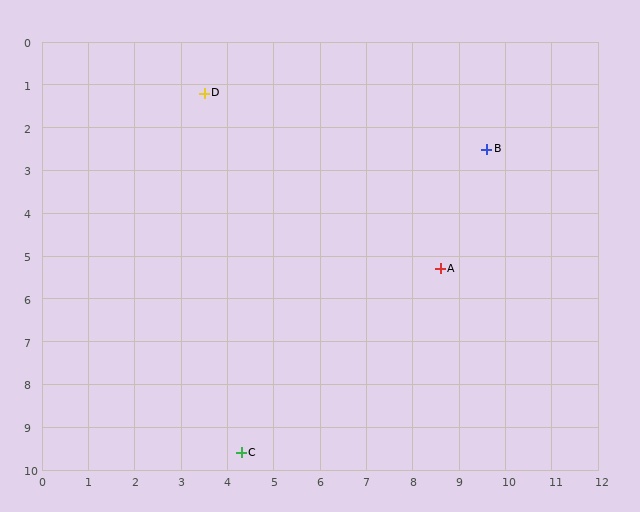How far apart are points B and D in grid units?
Points B and D are about 6.2 grid units apart.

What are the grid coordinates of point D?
Point D is at approximately (3.5, 1.2).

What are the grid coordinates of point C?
Point C is at approximately (4.3, 9.6).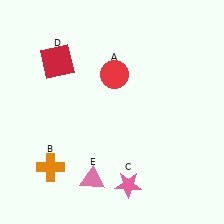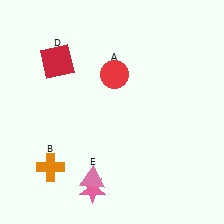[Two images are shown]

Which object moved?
The pink star (C) moved left.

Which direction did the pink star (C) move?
The pink star (C) moved left.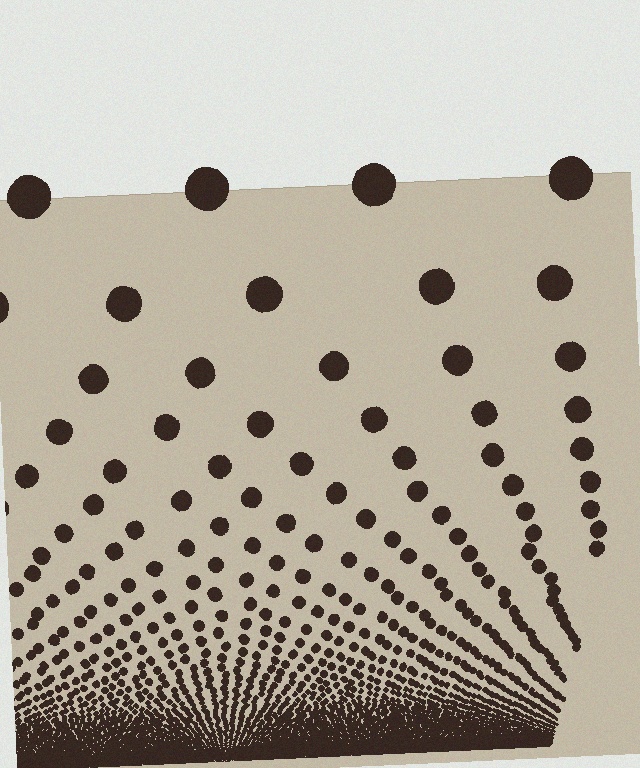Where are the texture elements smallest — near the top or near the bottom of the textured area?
Near the bottom.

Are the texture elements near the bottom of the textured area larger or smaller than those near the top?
Smaller. The gradient is inverted — elements near the bottom are smaller and denser.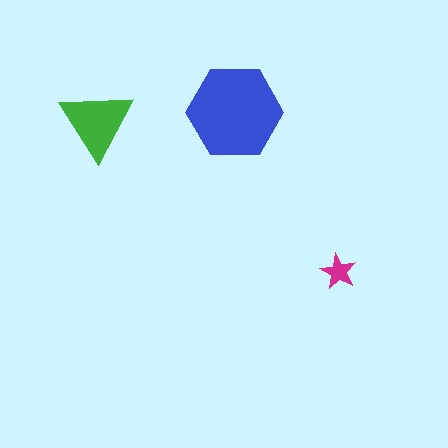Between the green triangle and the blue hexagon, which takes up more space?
The blue hexagon.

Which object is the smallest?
The magenta star.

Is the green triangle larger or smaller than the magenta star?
Larger.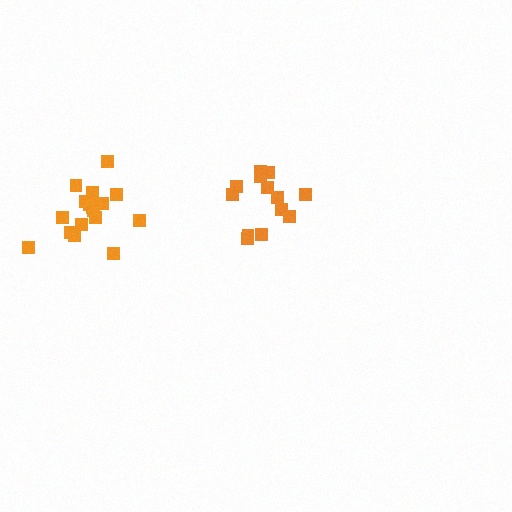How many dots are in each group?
Group 1: 17 dots, Group 2: 13 dots (30 total).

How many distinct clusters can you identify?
There are 2 distinct clusters.